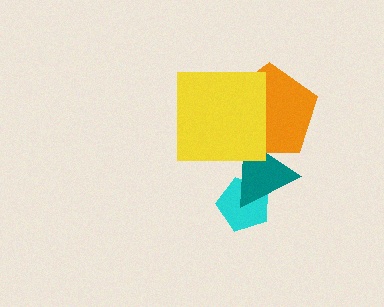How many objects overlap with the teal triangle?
3 objects overlap with the teal triangle.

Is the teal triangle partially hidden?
Yes, it is partially covered by another shape.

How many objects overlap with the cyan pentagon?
1 object overlaps with the cyan pentagon.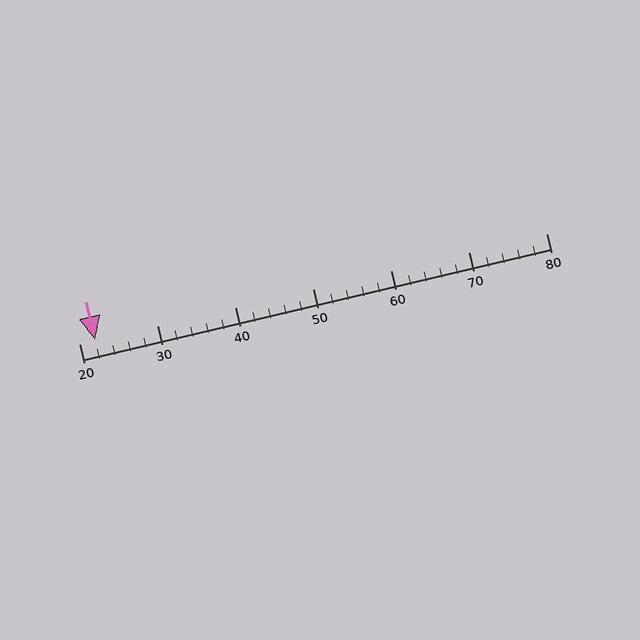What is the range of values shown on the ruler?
The ruler shows values from 20 to 80.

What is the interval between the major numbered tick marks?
The major tick marks are spaced 10 units apart.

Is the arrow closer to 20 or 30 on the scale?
The arrow is closer to 20.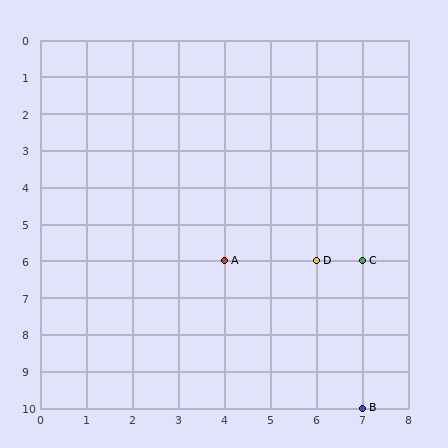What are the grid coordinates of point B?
Point B is at grid coordinates (7, 10).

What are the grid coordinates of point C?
Point C is at grid coordinates (7, 6).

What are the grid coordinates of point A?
Point A is at grid coordinates (4, 6).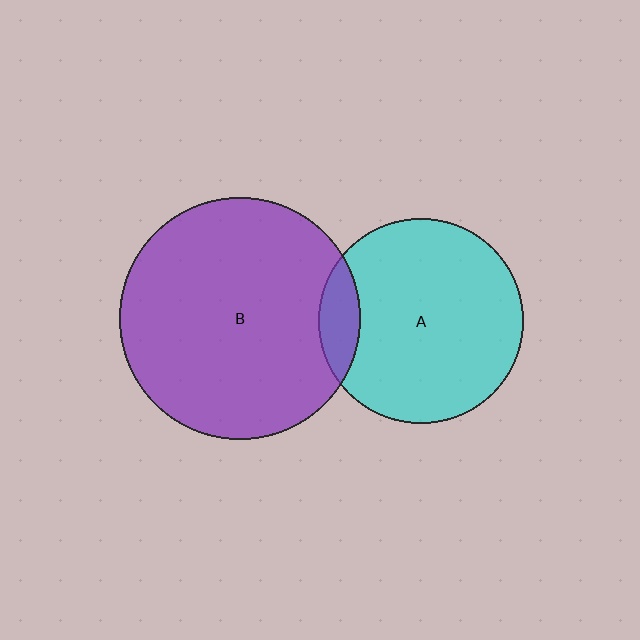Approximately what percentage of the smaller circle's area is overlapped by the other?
Approximately 10%.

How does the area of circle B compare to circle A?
Approximately 1.4 times.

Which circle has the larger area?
Circle B (purple).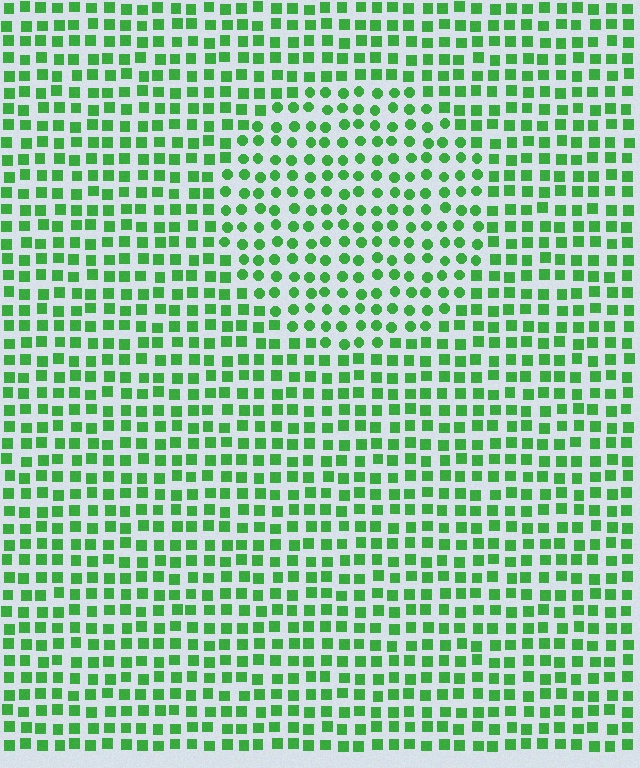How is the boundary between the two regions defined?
The boundary is defined by a change in element shape: circles inside vs. squares outside. All elements share the same color and spacing.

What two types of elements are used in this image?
The image uses circles inside the circle region and squares outside it.